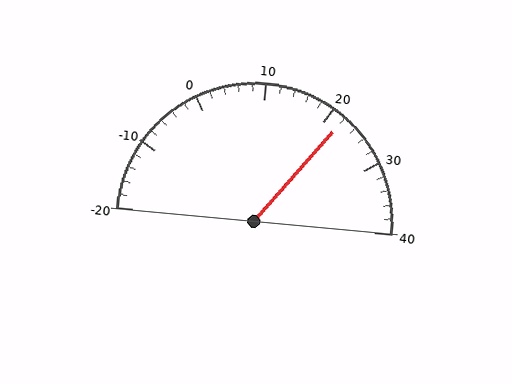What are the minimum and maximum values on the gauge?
The gauge ranges from -20 to 40.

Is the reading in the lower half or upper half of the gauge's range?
The reading is in the upper half of the range (-20 to 40).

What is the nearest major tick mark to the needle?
The nearest major tick mark is 20.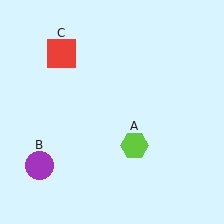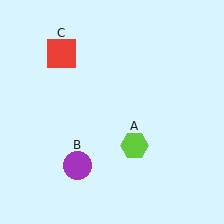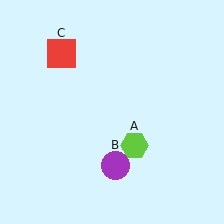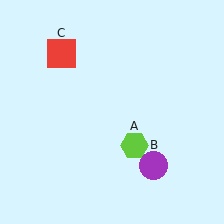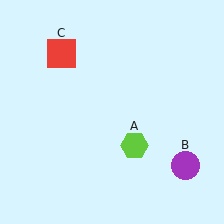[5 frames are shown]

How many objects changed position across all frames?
1 object changed position: purple circle (object B).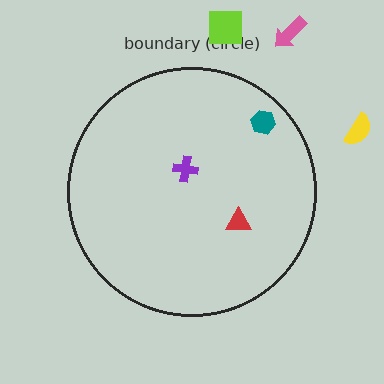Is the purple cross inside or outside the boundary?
Inside.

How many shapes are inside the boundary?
3 inside, 3 outside.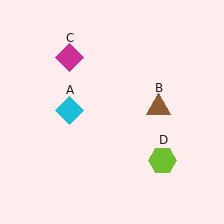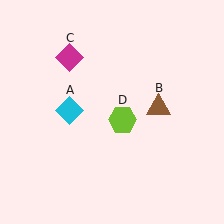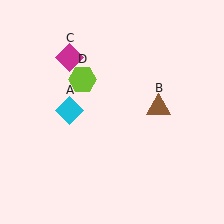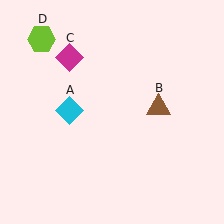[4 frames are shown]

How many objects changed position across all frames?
1 object changed position: lime hexagon (object D).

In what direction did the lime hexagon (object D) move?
The lime hexagon (object D) moved up and to the left.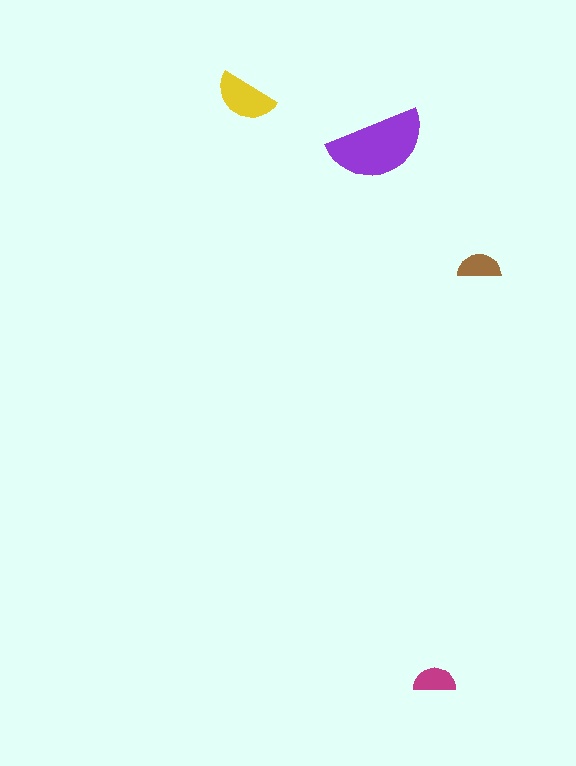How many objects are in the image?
There are 4 objects in the image.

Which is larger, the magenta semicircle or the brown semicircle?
The brown one.